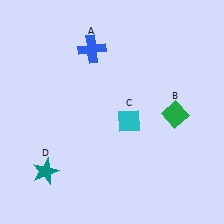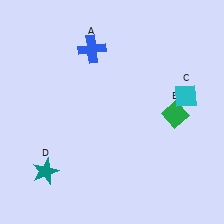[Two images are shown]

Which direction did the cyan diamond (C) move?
The cyan diamond (C) moved right.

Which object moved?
The cyan diamond (C) moved right.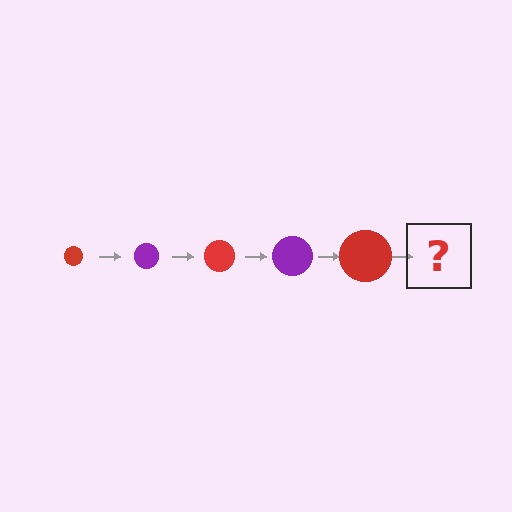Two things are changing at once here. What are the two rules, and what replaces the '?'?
The two rules are that the circle grows larger each step and the color cycles through red and purple. The '?' should be a purple circle, larger than the previous one.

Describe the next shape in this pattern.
It should be a purple circle, larger than the previous one.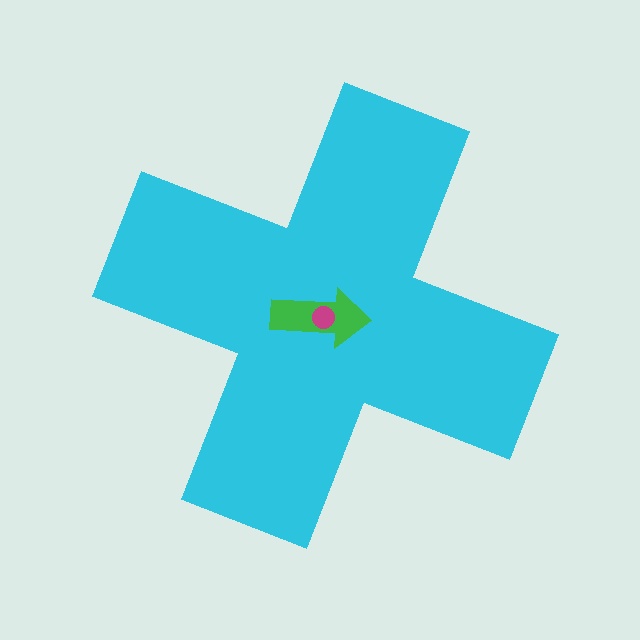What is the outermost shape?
The cyan cross.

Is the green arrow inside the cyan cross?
Yes.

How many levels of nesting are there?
3.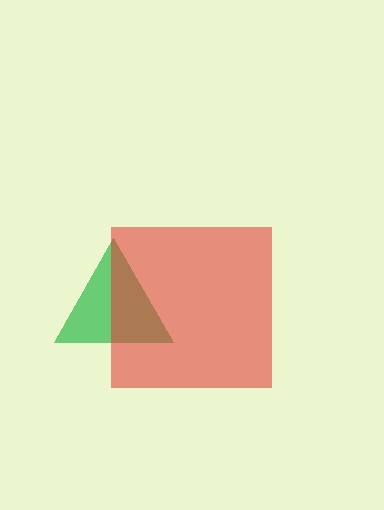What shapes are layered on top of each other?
The layered shapes are: a green triangle, a red square.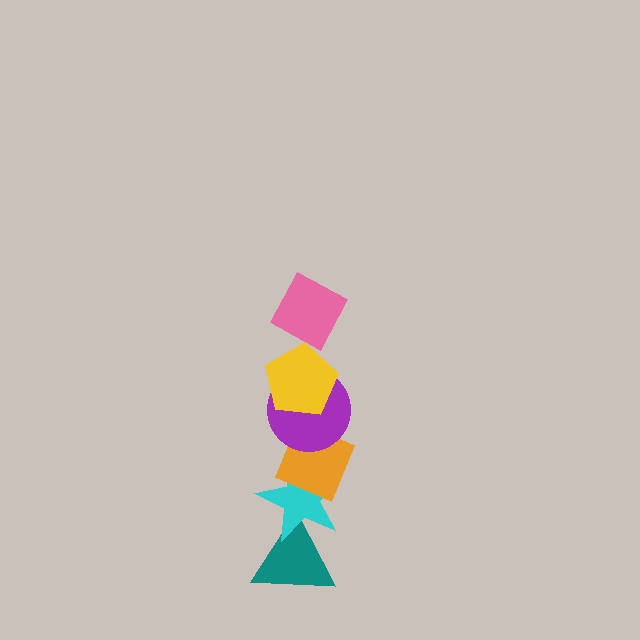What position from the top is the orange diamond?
The orange diamond is 4th from the top.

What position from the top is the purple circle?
The purple circle is 3rd from the top.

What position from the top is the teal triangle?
The teal triangle is 6th from the top.